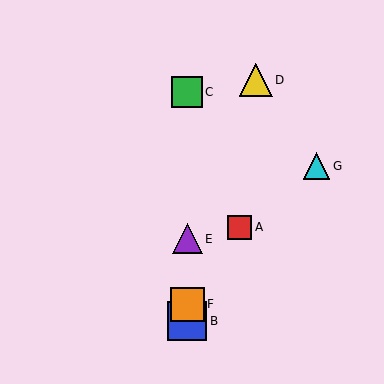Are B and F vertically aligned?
Yes, both are at x≈187.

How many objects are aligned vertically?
4 objects (B, C, E, F) are aligned vertically.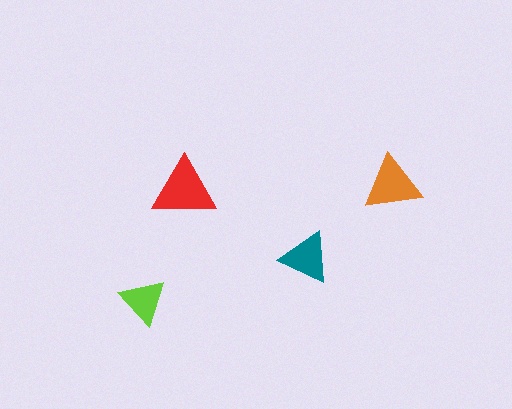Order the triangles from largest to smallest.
the red one, the orange one, the teal one, the lime one.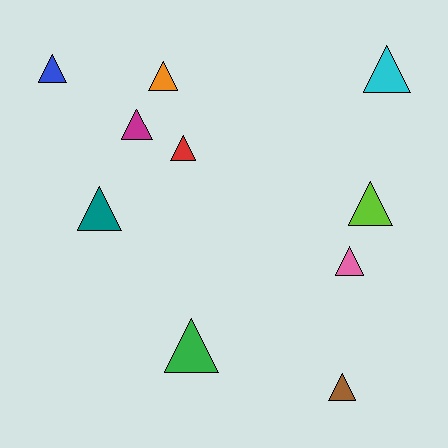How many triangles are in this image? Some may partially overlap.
There are 10 triangles.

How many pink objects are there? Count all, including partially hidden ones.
There is 1 pink object.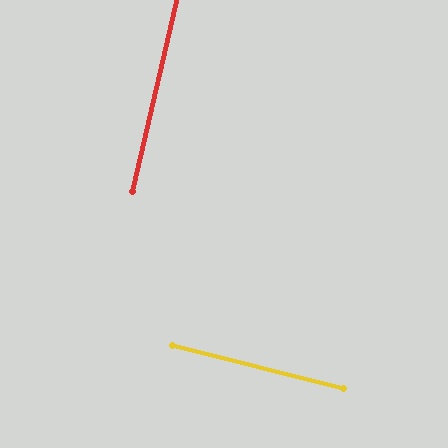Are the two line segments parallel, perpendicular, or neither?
Perpendicular — they meet at approximately 89°.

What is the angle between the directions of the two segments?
Approximately 89 degrees.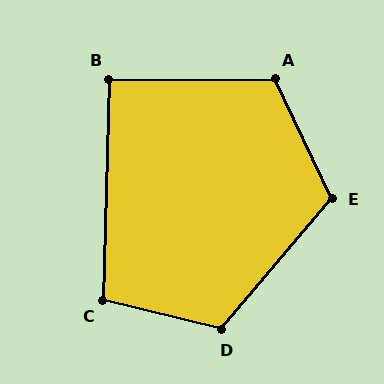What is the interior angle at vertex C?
Approximately 102 degrees (obtuse).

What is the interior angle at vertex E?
Approximately 114 degrees (obtuse).